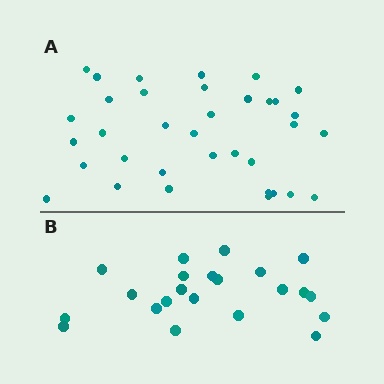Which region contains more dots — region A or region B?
Region A (the top region) has more dots.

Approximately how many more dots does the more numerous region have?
Region A has approximately 15 more dots than region B.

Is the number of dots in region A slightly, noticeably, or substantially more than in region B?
Region A has substantially more. The ratio is roughly 1.6 to 1.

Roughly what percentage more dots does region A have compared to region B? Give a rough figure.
About 60% more.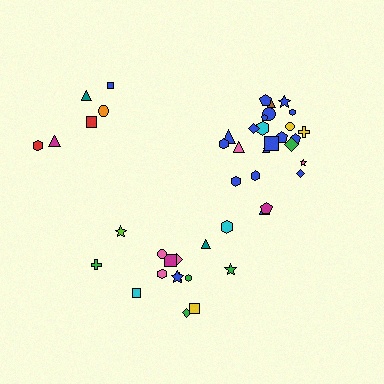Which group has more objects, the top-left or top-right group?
The top-right group.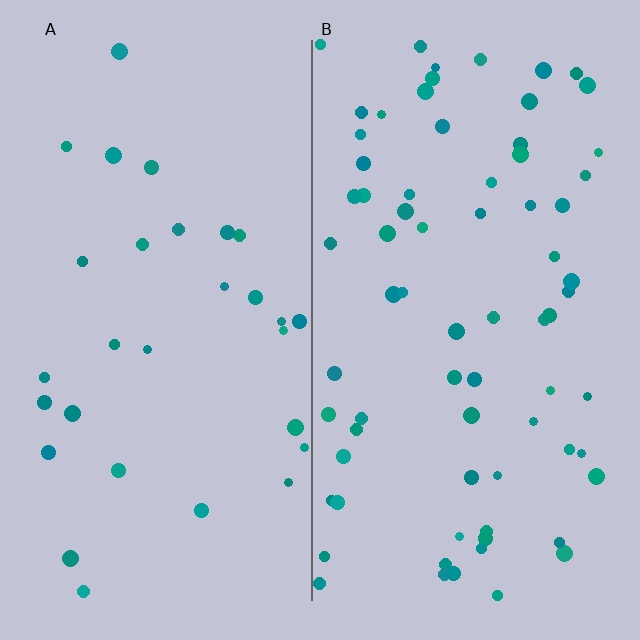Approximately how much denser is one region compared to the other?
Approximately 2.4× — region B over region A.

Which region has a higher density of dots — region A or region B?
B (the right).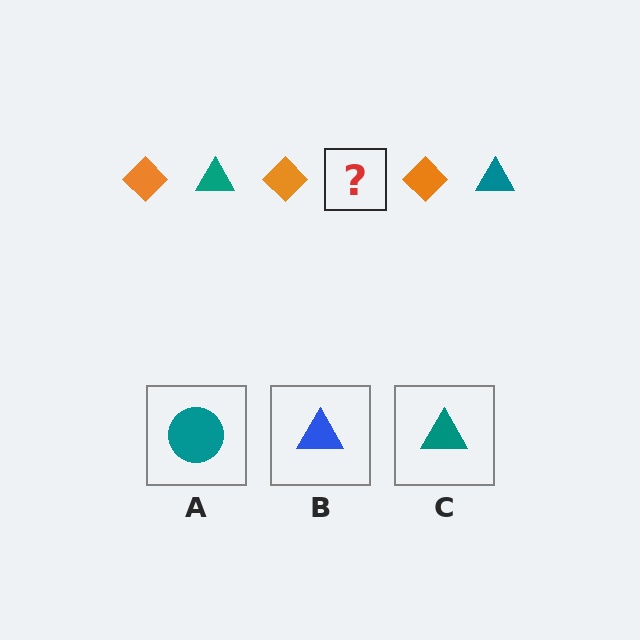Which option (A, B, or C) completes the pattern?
C.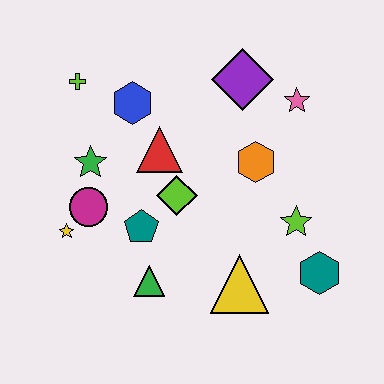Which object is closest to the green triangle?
The teal pentagon is closest to the green triangle.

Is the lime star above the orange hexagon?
No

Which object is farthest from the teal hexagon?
The lime cross is farthest from the teal hexagon.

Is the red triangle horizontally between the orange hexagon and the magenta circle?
Yes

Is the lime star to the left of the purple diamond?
No